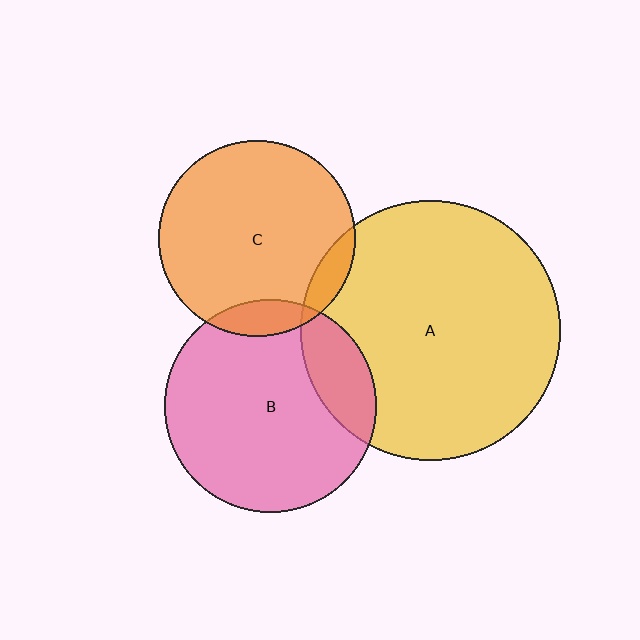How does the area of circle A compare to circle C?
Approximately 1.7 times.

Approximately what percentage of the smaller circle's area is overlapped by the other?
Approximately 20%.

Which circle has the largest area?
Circle A (yellow).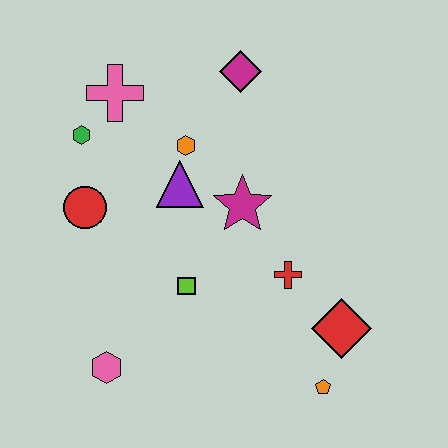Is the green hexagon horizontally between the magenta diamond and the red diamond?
No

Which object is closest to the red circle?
The green hexagon is closest to the red circle.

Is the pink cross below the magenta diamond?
Yes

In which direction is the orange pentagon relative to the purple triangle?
The orange pentagon is below the purple triangle.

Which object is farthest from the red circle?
The orange pentagon is farthest from the red circle.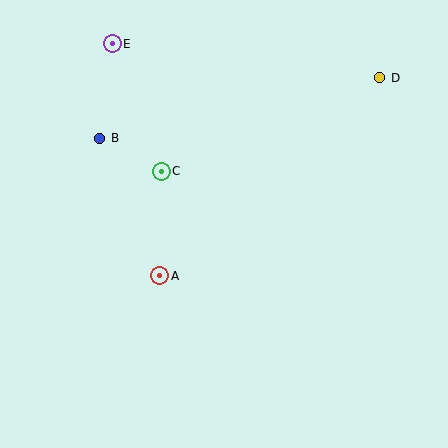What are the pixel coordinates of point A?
Point A is at (160, 276).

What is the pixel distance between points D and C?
The distance between D and C is 238 pixels.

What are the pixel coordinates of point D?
Point D is at (380, 78).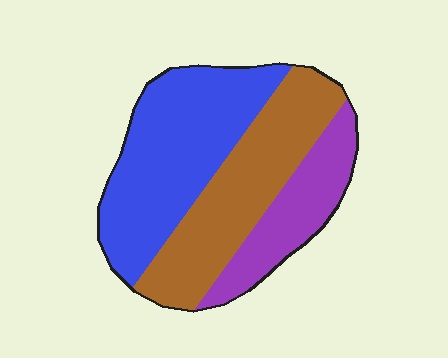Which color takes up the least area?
Purple, at roughly 20%.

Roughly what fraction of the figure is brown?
Brown takes up about three eighths (3/8) of the figure.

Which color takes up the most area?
Blue, at roughly 45%.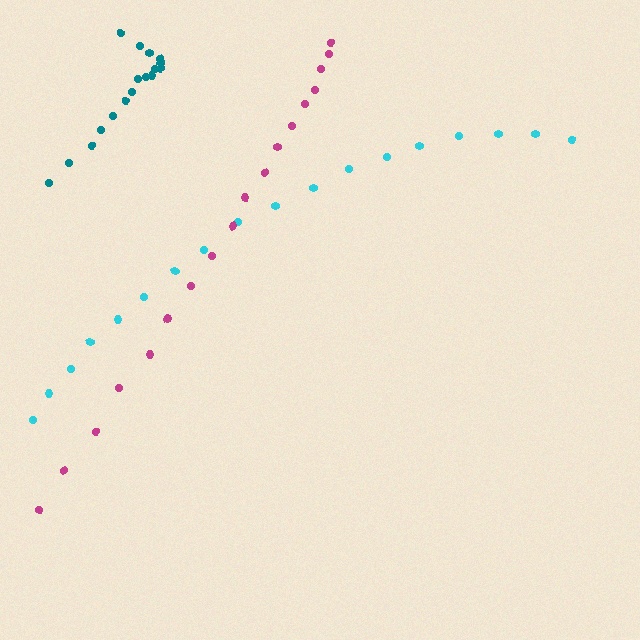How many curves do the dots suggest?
There are 3 distinct paths.